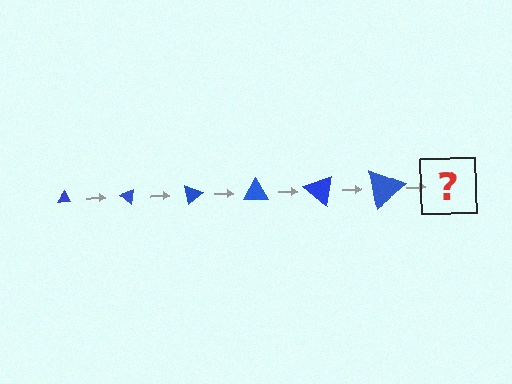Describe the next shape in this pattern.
It should be a triangle, larger than the previous one and rotated 240 degrees from the start.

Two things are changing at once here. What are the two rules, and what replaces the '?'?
The two rules are that the triangle grows larger each step and it rotates 40 degrees each step. The '?' should be a triangle, larger than the previous one and rotated 240 degrees from the start.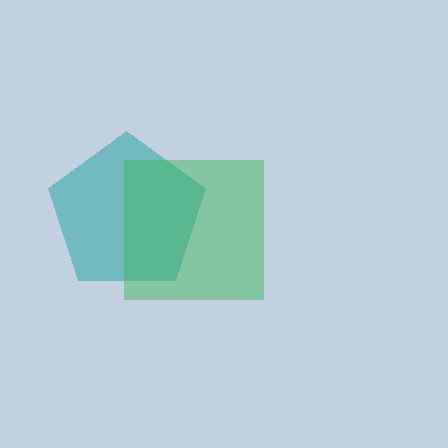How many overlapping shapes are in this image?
There are 2 overlapping shapes in the image.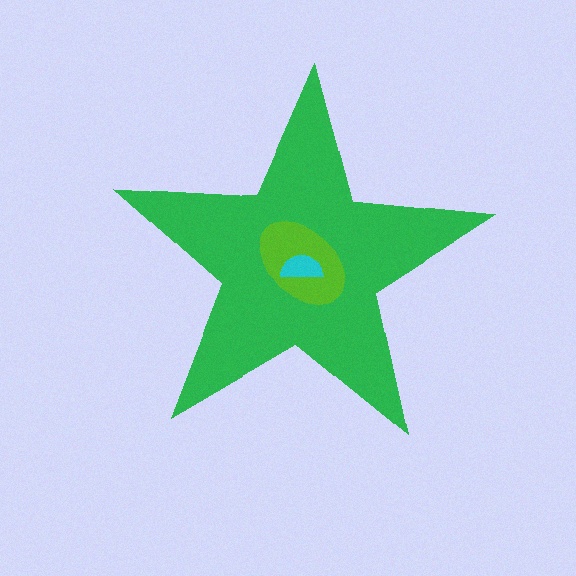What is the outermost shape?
The green star.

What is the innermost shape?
The cyan semicircle.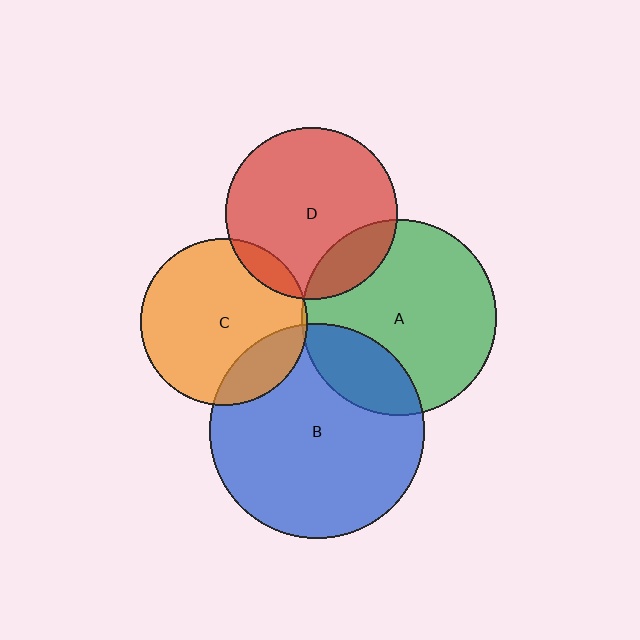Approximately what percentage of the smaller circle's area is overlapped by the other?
Approximately 5%.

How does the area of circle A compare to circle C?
Approximately 1.4 times.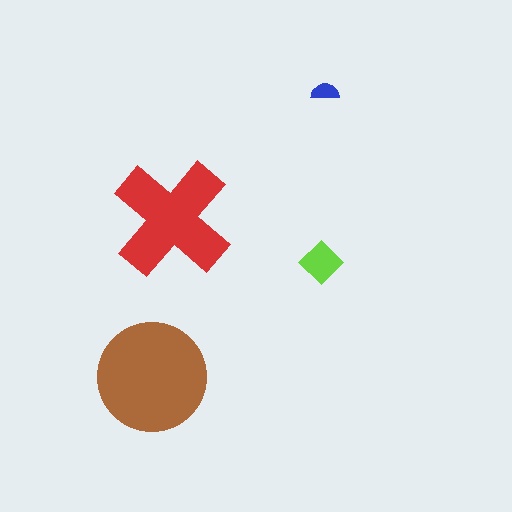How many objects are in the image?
There are 4 objects in the image.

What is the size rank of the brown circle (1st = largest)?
1st.